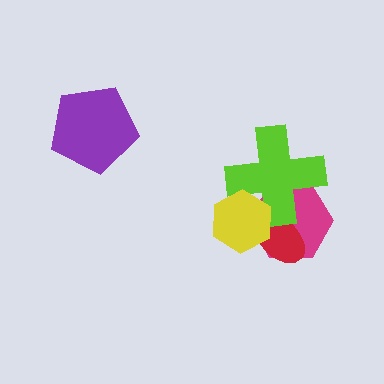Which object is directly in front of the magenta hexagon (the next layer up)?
The red ellipse is directly in front of the magenta hexagon.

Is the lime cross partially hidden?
Yes, it is partially covered by another shape.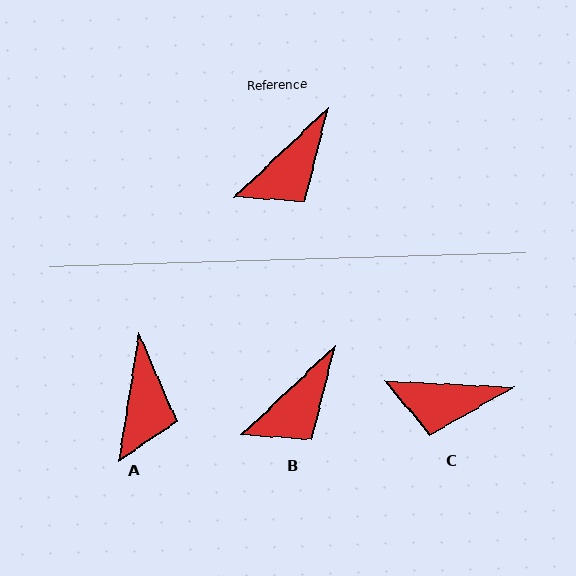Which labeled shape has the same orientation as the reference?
B.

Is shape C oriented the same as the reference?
No, it is off by about 46 degrees.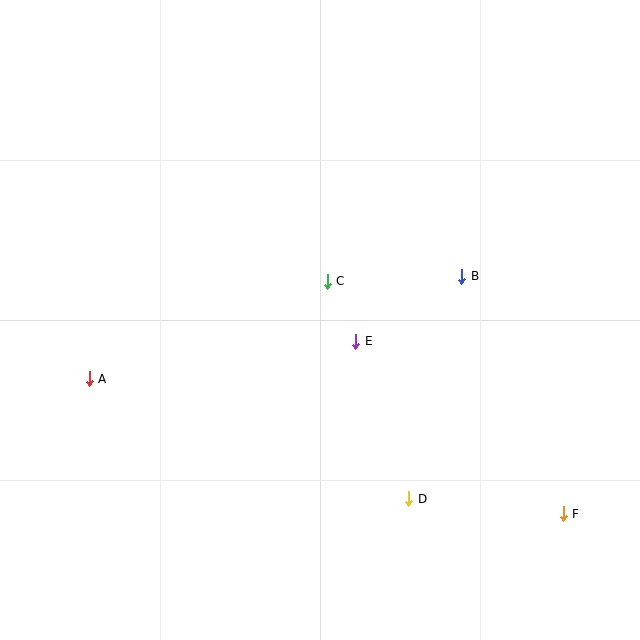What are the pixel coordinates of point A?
Point A is at (89, 379).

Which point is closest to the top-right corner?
Point B is closest to the top-right corner.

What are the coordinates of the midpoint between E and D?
The midpoint between E and D is at (382, 420).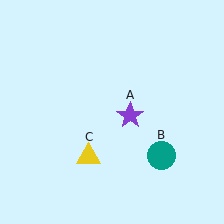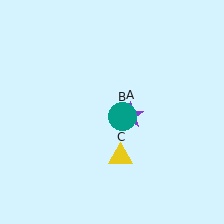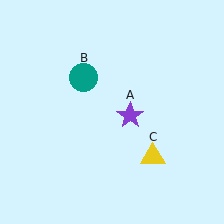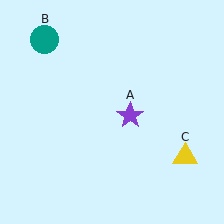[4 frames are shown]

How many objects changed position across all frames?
2 objects changed position: teal circle (object B), yellow triangle (object C).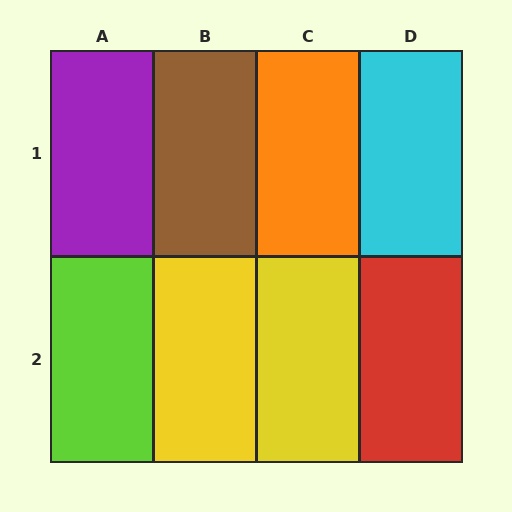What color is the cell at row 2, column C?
Yellow.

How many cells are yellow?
2 cells are yellow.